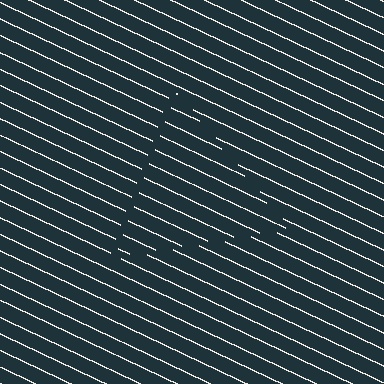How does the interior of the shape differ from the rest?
The interior of the shape contains the same grating, shifted by half a period — the contour is defined by the phase discontinuity where line-ends from the inner and outer gratings abut.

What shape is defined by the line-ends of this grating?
An illusory triangle. The interior of the shape contains the same grating, shifted by half a period — the contour is defined by the phase discontinuity where line-ends from the inner and outer gratings abut.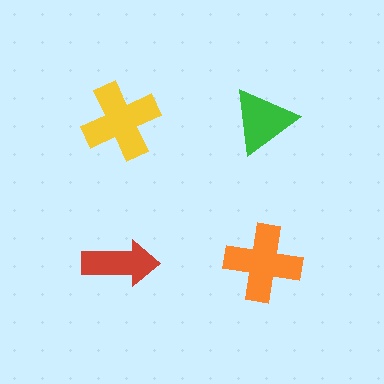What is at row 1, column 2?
A green triangle.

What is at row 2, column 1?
A red arrow.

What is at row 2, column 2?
An orange cross.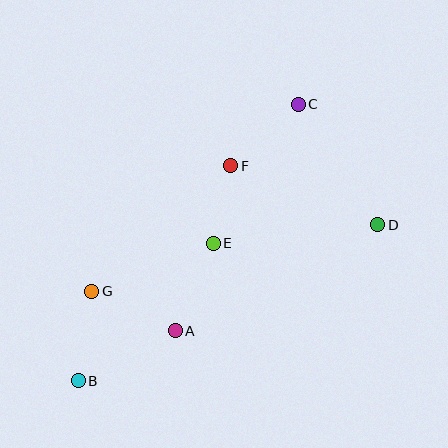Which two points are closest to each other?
Points E and F are closest to each other.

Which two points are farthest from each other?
Points B and C are farthest from each other.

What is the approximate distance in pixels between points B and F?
The distance between B and F is approximately 264 pixels.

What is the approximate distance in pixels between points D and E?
The distance between D and E is approximately 166 pixels.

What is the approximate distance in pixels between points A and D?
The distance between A and D is approximately 228 pixels.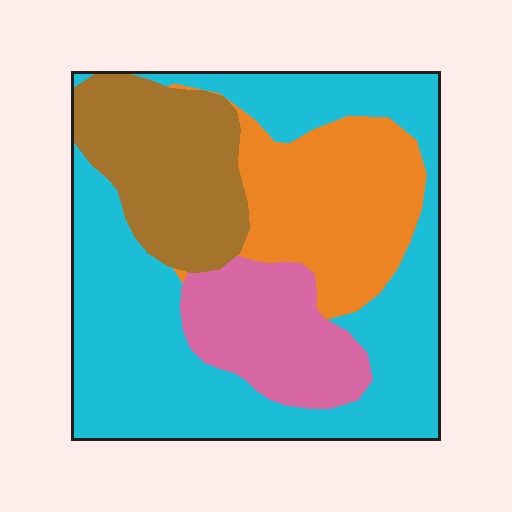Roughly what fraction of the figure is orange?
Orange covers 20% of the figure.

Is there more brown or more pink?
Brown.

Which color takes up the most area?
Cyan, at roughly 45%.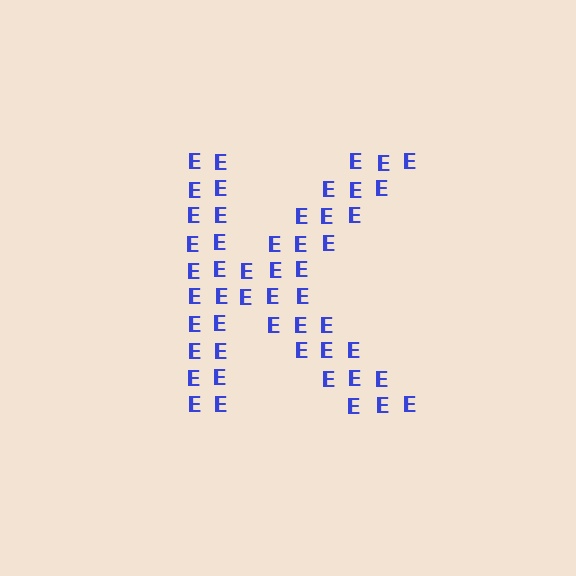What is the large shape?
The large shape is the letter K.